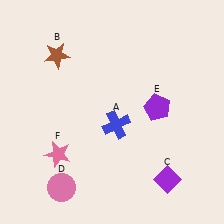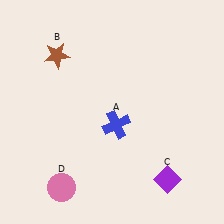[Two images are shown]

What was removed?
The pink star (F), the purple pentagon (E) were removed in Image 2.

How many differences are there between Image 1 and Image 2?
There are 2 differences between the two images.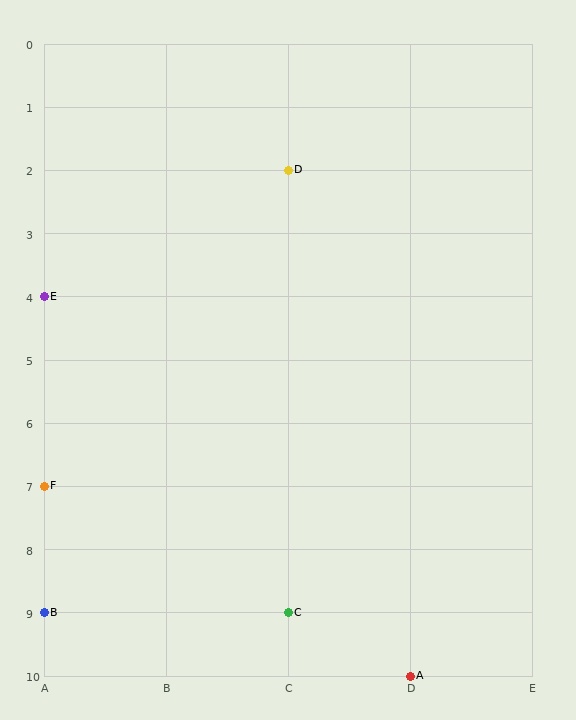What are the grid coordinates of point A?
Point A is at grid coordinates (D, 10).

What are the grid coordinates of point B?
Point B is at grid coordinates (A, 9).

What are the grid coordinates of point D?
Point D is at grid coordinates (C, 2).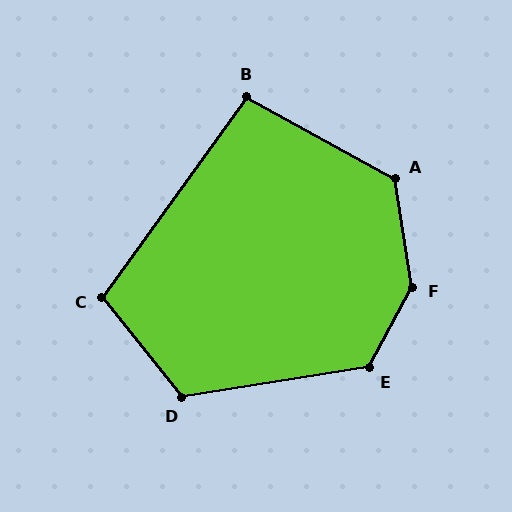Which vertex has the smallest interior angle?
B, at approximately 97 degrees.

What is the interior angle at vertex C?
Approximately 106 degrees (obtuse).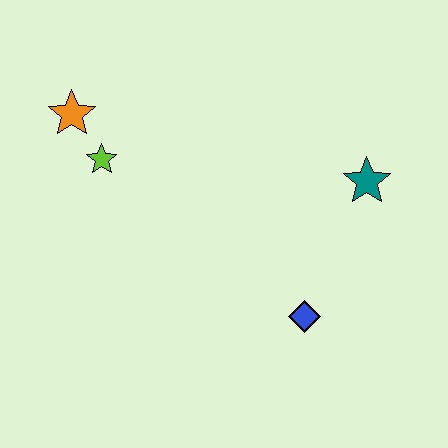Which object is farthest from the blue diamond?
The orange star is farthest from the blue diamond.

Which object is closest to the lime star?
The orange star is closest to the lime star.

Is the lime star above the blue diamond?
Yes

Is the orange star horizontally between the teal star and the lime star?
No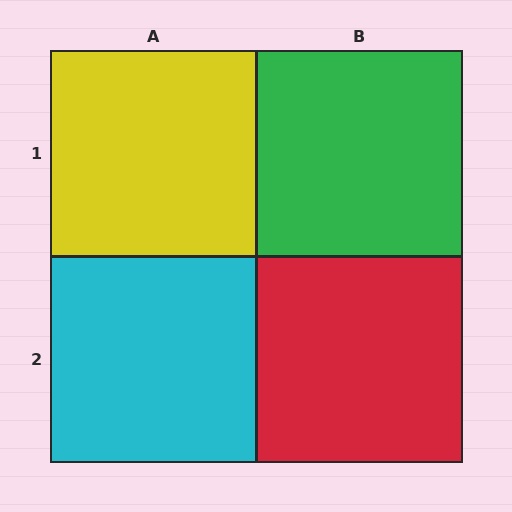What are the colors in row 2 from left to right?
Cyan, red.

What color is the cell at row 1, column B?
Green.